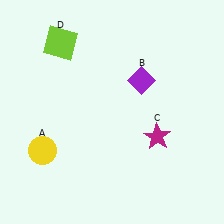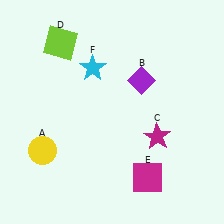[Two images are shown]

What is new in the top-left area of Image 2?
A cyan star (F) was added in the top-left area of Image 2.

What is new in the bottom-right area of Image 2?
A magenta square (E) was added in the bottom-right area of Image 2.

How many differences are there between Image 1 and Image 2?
There are 2 differences between the two images.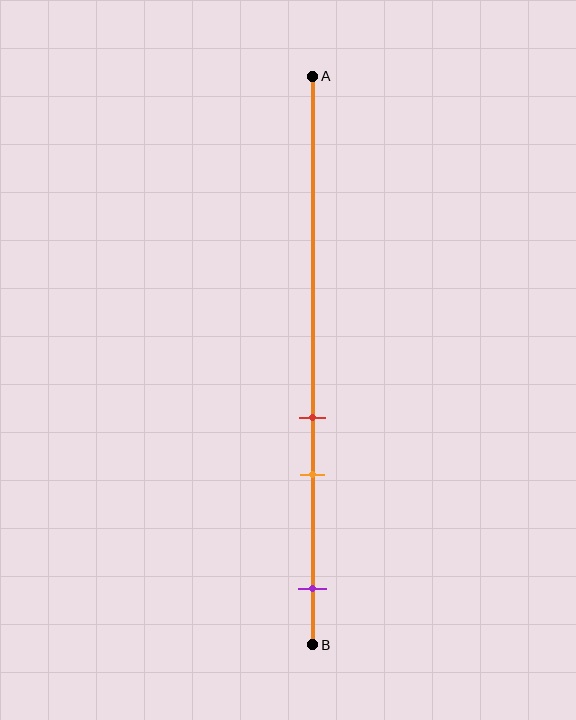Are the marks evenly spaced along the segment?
No, the marks are not evenly spaced.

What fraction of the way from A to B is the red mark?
The red mark is approximately 60% (0.6) of the way from A to B.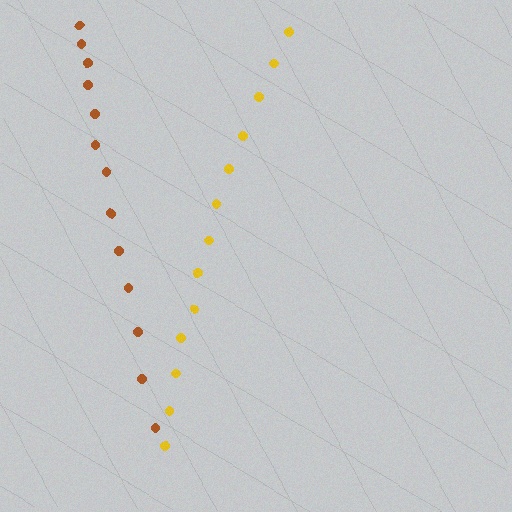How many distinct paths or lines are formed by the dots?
There are 2 distinct paths.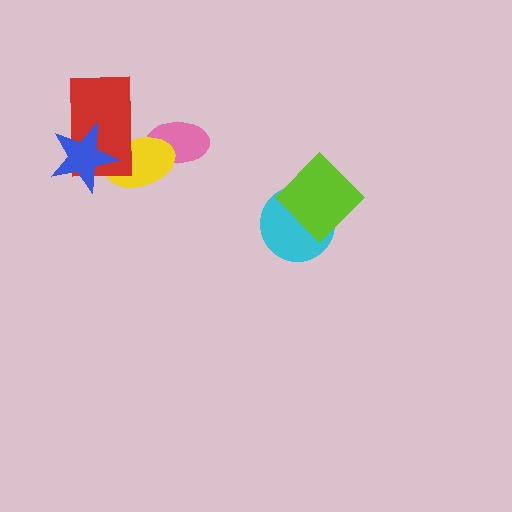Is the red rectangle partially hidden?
Yes, it is partially covered by another shape.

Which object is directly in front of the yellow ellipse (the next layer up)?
The red rectangle is directly in front of the yellow ellipse.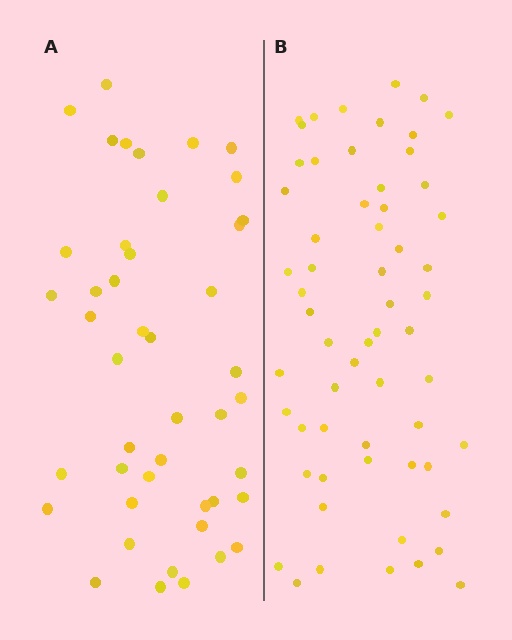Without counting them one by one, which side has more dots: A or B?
Region B (the right region) has more dots.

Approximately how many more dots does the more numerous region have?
Region B has approximately 15 more dots than region A.